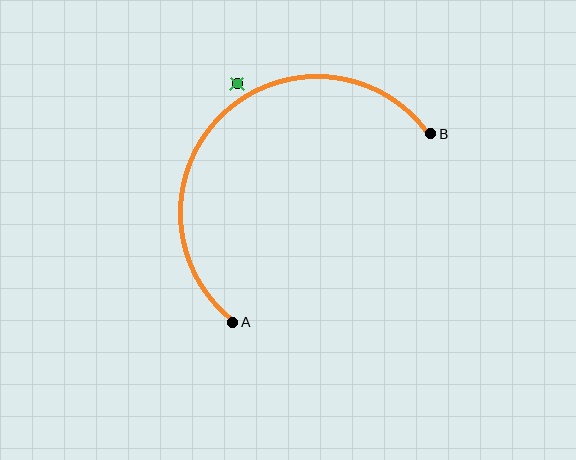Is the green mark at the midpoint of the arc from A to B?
No — the green mark does not lie on the arc at all. It sits slightly outside the curve.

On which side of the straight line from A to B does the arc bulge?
The arc bulges above and to the left of the straight line connecting A and B.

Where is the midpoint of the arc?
The arc midpoint is the point on the curve farthest from the straight line joining A and B. It sits above and to the left of that line.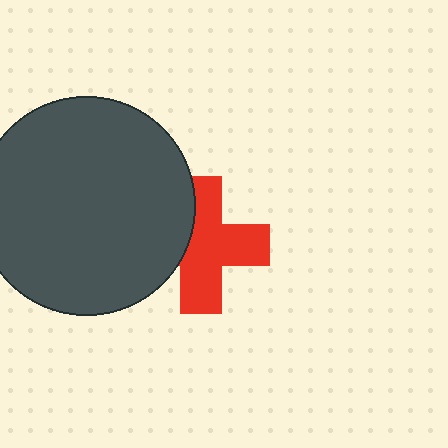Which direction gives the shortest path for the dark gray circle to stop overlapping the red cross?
Moving left gives the shortest separation.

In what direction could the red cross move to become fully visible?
The red cross could move right. That would shift it out from behind the dark gray circle entirely.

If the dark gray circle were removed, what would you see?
You would see the complete red cross.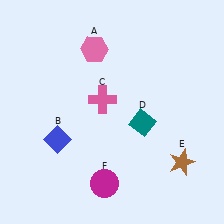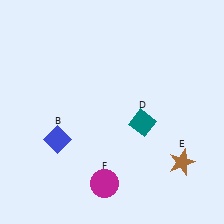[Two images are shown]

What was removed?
The pink cross (C), the pink hexagon (A) were removed in Image 2.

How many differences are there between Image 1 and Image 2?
There are 2 differences between the two images.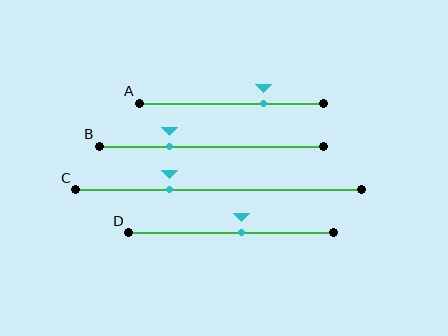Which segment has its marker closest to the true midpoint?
Segment D has its marker closest to the true midpoint.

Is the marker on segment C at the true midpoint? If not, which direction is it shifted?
No, the marker on segment C is shifted to the left by about 17% of the segment length.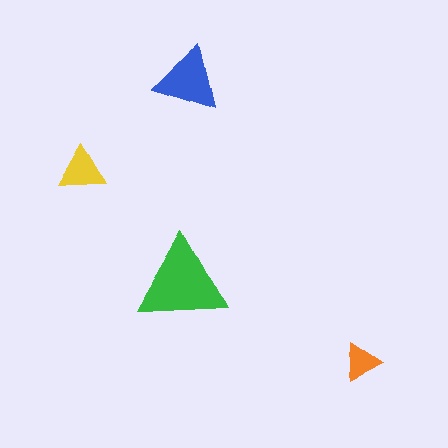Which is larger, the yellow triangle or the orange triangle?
The yellow one.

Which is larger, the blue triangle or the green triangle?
The green one.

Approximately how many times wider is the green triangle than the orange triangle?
About 2.5 times wider.